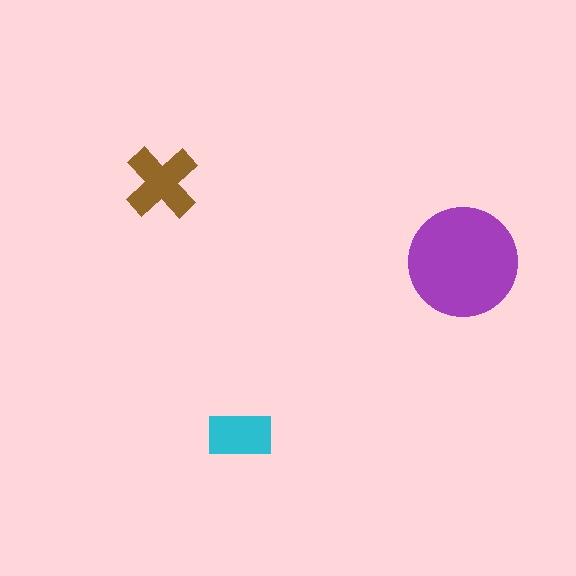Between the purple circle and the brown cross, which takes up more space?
The purple circle.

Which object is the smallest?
The cyan rectangle.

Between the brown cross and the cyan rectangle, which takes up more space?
The brown cross.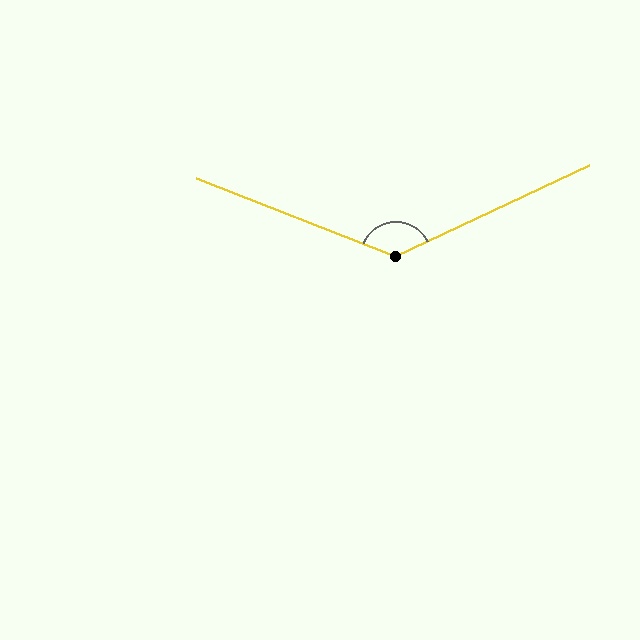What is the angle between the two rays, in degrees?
Approximately 133 degrees.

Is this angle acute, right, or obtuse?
It is obtuse.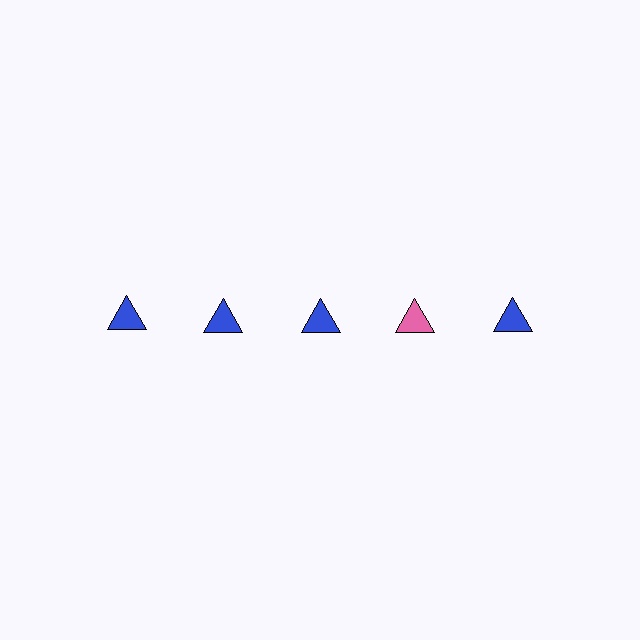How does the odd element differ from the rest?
It has a different color: pink instead of blue.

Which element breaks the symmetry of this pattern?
The pink triangle in the top row, second from right column breaks the symmetry. All other shapes are blue triangles.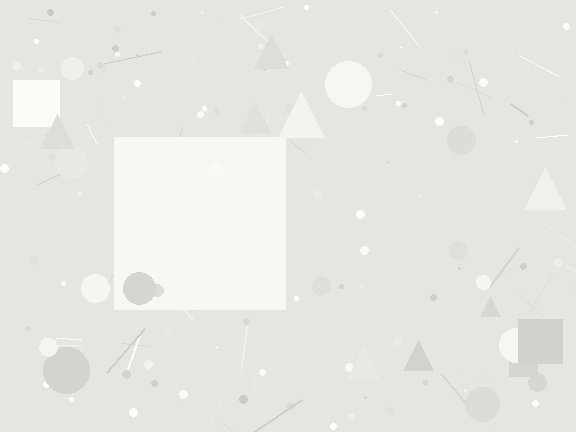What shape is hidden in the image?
A square is hidden in the image.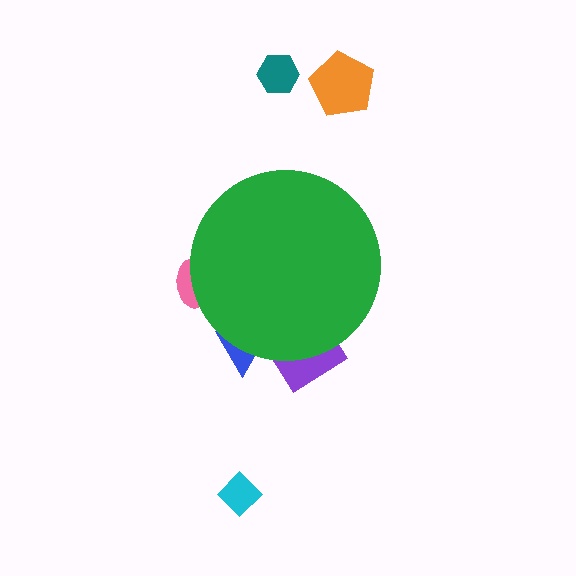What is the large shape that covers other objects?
A green circle.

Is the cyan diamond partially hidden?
No, the cyan diamond is fully visible.